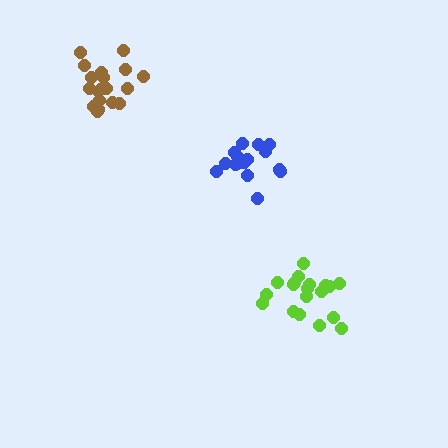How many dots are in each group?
Group 1: 19 dots, Group 2: 17 dots, Group 3: 19 dots (55 total).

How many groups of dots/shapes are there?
There are 3 groups.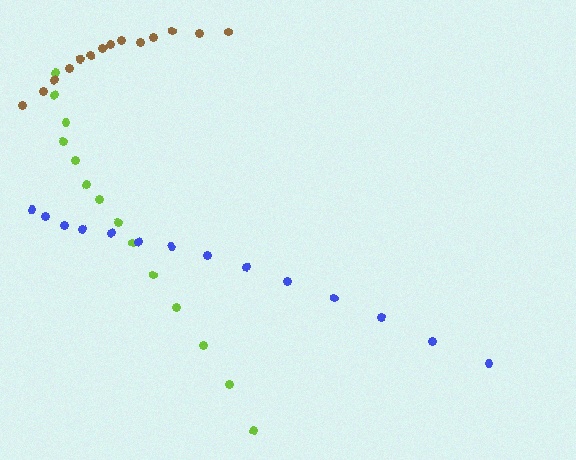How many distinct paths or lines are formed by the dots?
There are 3 distinct paths.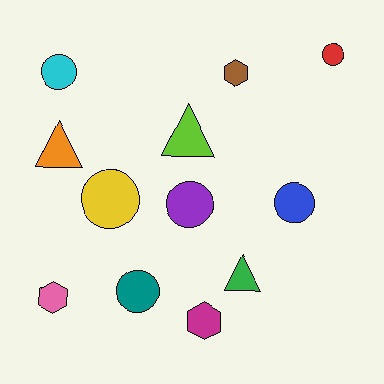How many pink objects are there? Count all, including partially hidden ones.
There is 1 pink object.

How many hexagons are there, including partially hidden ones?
There are 3 hexagons.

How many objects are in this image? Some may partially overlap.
There are 12 objects.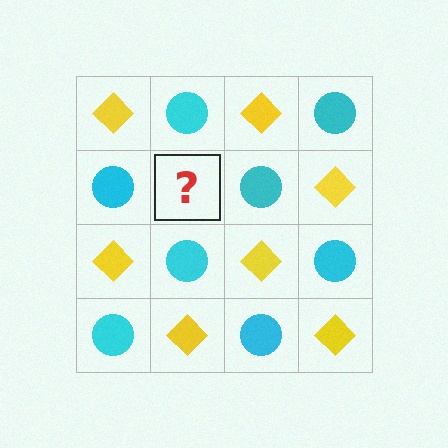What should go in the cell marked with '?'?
The missing cell should contain a yellow diamond.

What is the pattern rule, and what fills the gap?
The rule is that it alternates yellow diamond and cyan circle in a checkerboard pattern. The gap should be filled with a yellow diamond.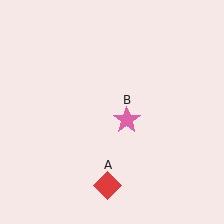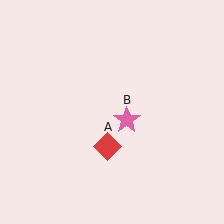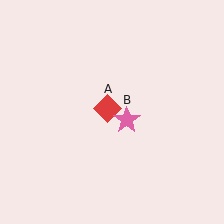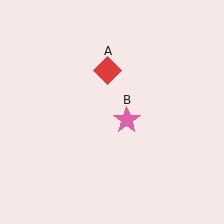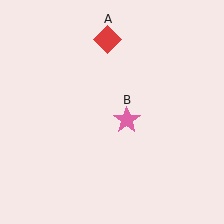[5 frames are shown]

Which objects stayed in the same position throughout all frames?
Pink star (object B) remained stationary.